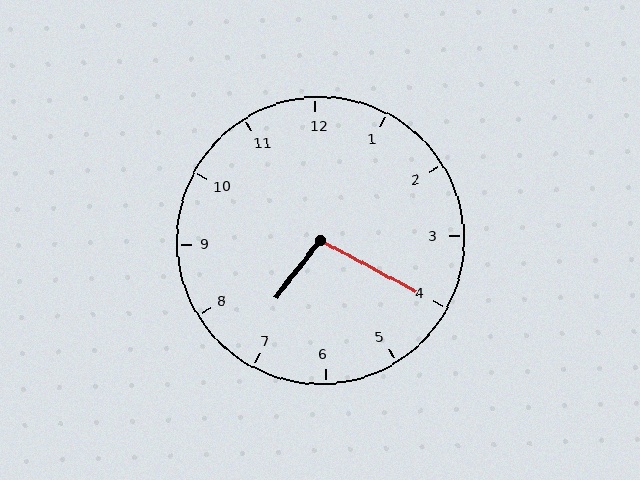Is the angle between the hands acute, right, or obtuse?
It is obtuse.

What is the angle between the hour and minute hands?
Approximately 100 degrees.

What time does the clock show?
7:20.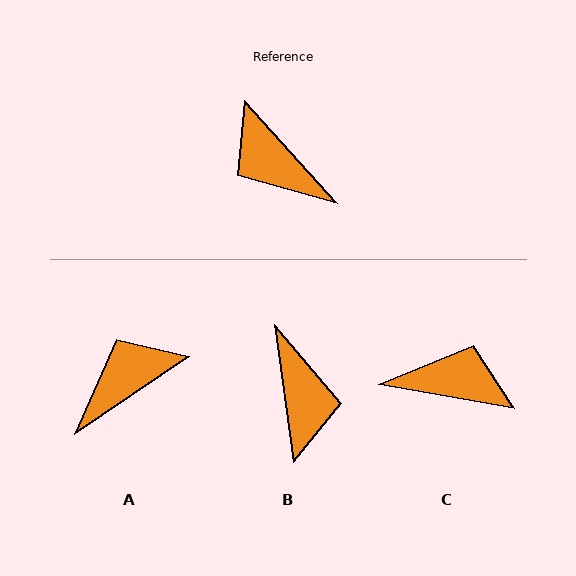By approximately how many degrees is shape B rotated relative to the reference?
Approximately 146 degrees counter-clockwise.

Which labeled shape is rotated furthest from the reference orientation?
B, about 146 degrees away.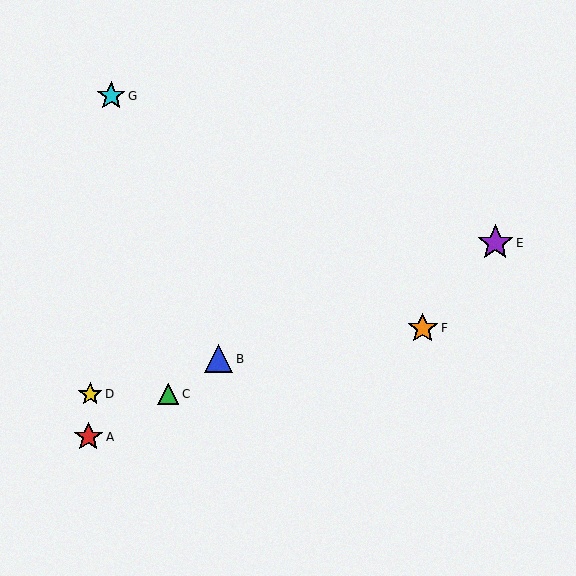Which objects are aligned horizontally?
Objects C, D are aligned horizontally.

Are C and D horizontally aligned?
Yes, both are at y≈394.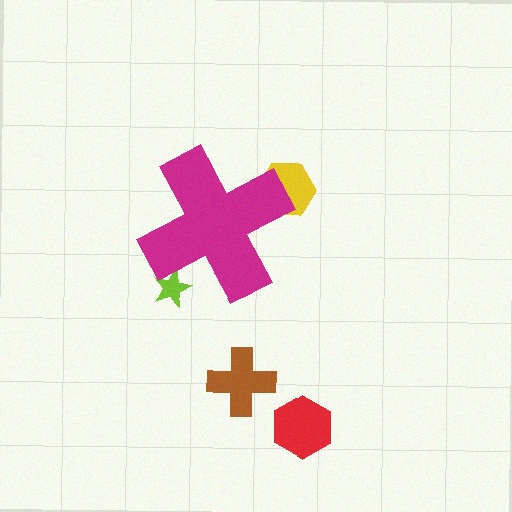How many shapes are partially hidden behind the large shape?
2 shapes are partially hidden.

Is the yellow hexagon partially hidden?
Yes, the yellow hexagon is partially hidden behind the magenta cross.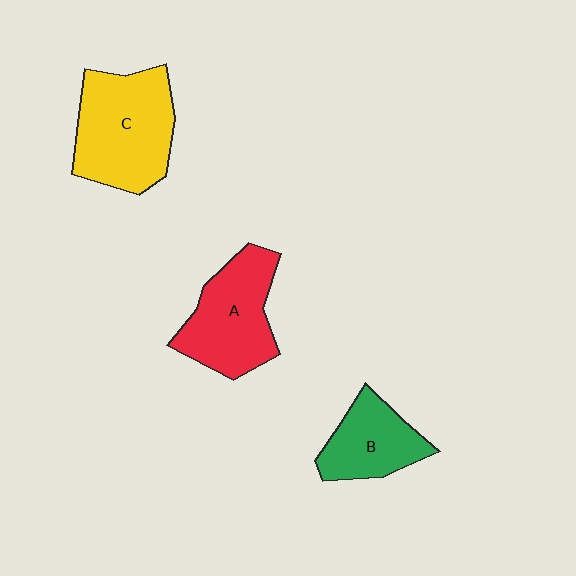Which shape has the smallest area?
Shape B (green).